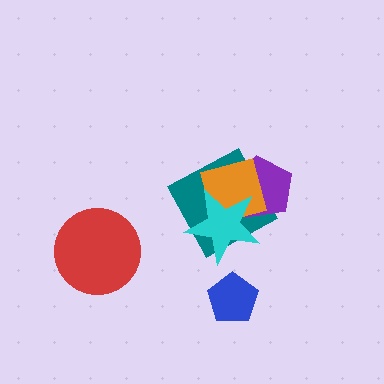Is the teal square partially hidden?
Yes, it is partially covered by another shape.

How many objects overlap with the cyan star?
3 objects overlap with the cyan star.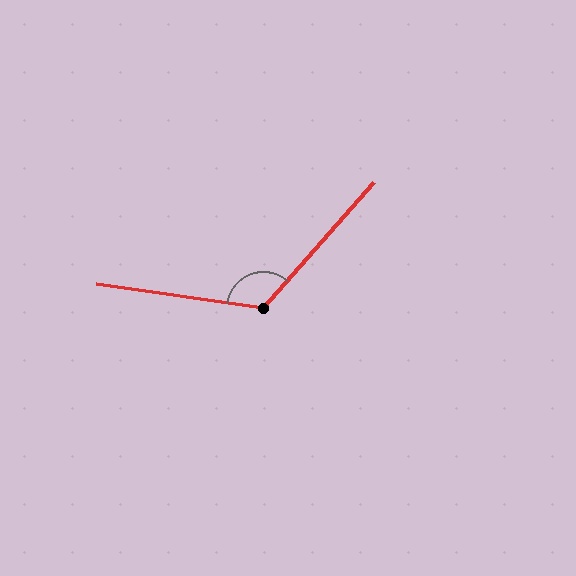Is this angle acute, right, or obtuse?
It is obtuse.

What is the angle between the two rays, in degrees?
Approximately 123 degrees.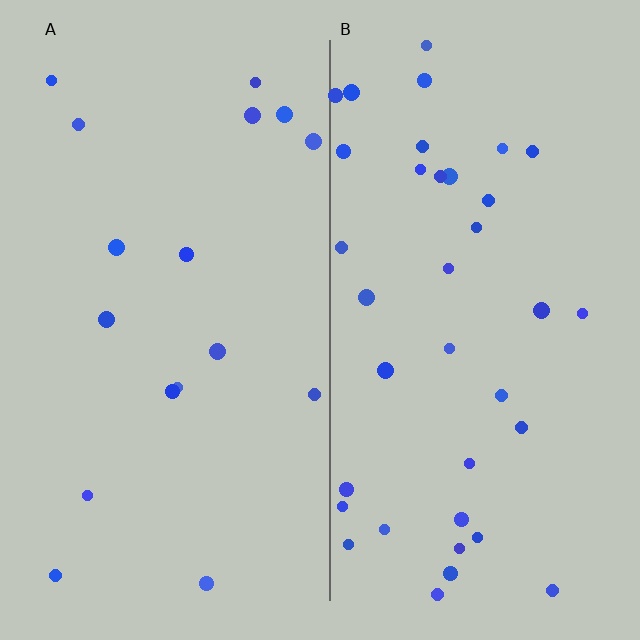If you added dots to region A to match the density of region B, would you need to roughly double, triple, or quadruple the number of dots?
Approximately double.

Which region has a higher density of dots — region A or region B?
B (the right).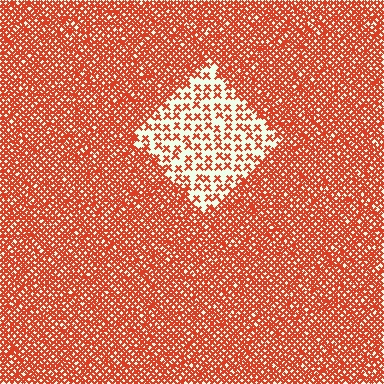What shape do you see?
I see a diamond.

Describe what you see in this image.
The image contains small red elements arranged at two different densities. A diamond-shaped region is visible where the elements are less densely packed than the surrounding area.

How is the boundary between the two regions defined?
The boundary is defined by a change in element density (approximately 3.0x ratio). All elements are the same color, size, and shape.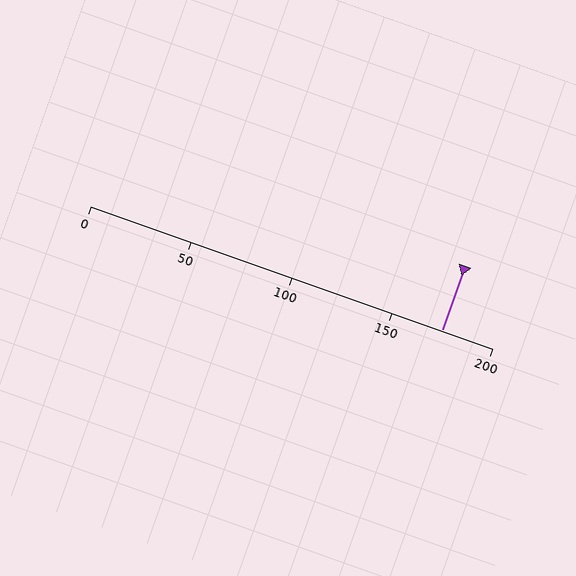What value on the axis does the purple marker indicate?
The marker indicates approximately 175.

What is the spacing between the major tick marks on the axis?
The major ticks are spaced 50 apart.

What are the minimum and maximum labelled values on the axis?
The axis runs from 0 to 200.